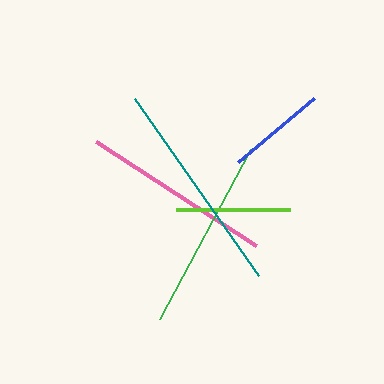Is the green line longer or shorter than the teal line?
The teal line is longer than the green line.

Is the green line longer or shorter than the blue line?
The green line is longer than the blue line.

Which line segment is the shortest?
The blue line is the shortest at approximately 99 pixels.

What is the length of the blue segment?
The blue segment is approximately 99 pixels long.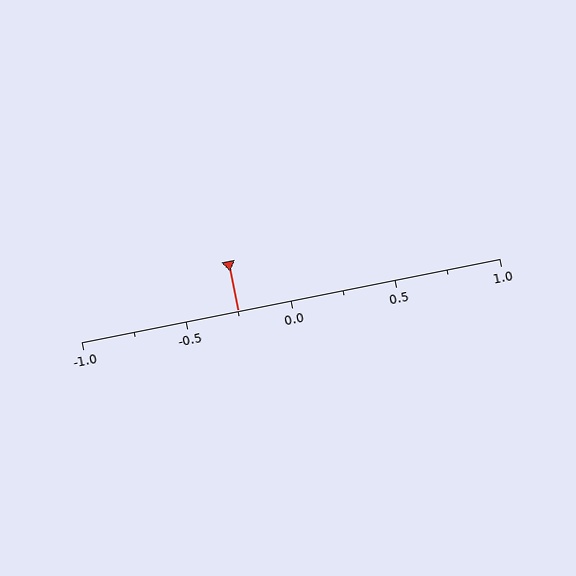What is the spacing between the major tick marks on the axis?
The major ticks are spaced 0.5 apart.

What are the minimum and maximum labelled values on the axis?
The axis runs from -1.0 to 1.0.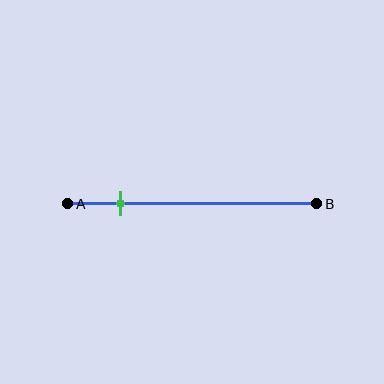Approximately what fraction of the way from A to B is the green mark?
The green mark is approximately 20% of the way from A to B.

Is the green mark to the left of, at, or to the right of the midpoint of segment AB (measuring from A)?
The green mark is to the left of the midpoint of segment AB.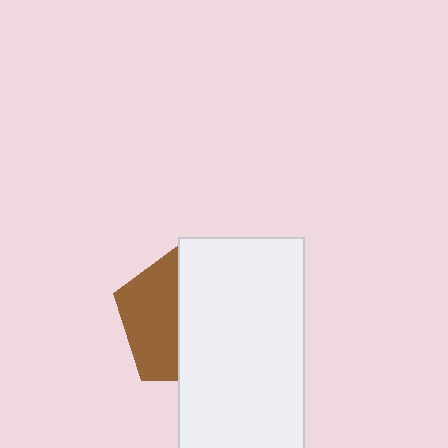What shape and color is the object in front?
The object in front is a white rectangle.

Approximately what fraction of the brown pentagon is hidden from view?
Roughly 59% of the brown pentagon is hidden behind the white rectangle.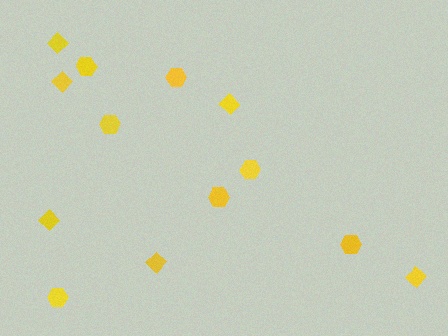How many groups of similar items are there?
There are 2 groups: one group of diamonds (6) and one group of hexagons (7).